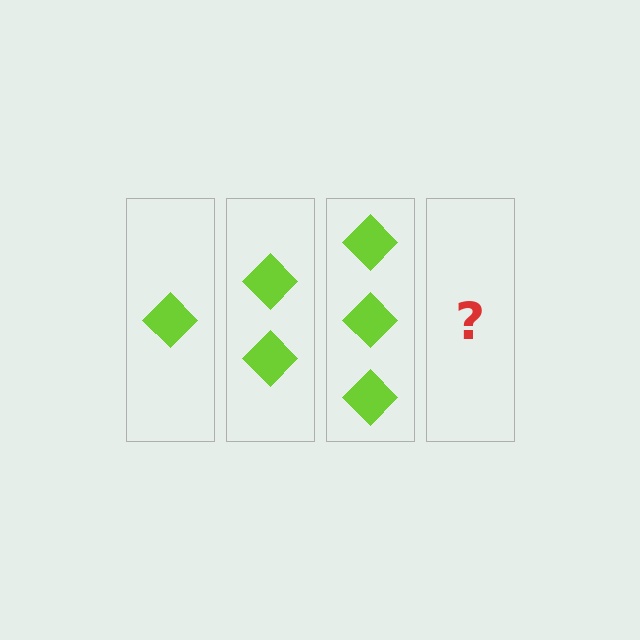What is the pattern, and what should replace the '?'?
The pattern is that each step adds one more diamond. The '?' should be 4 diamonds.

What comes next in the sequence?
The next element should be 4 diamonds.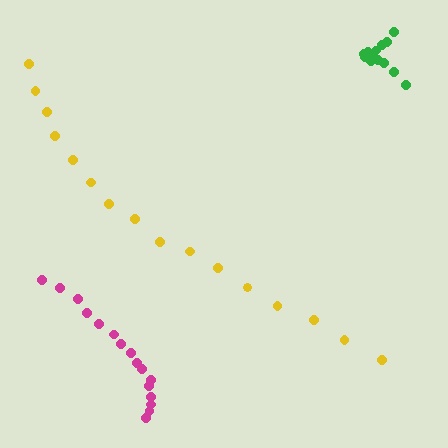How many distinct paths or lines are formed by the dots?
There are 3 distinct paths.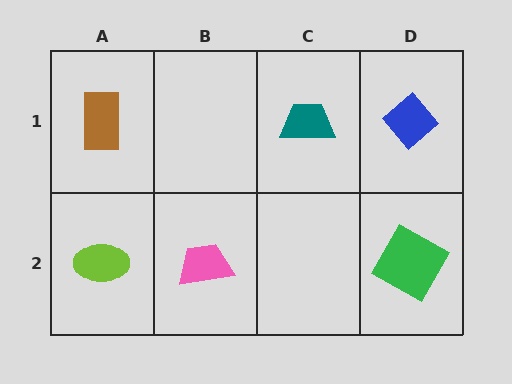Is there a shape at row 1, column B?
No, that cell is empty.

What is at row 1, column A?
A brown rectangle.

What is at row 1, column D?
A blue diamond.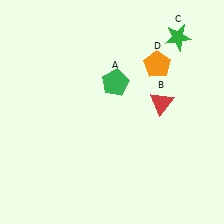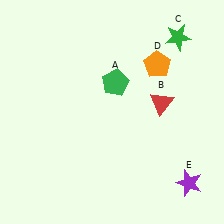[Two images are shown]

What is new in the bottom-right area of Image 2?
A purple star (E) was added in the bottom-right area of Image 2.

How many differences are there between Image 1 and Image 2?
There is 1 difference between the two images.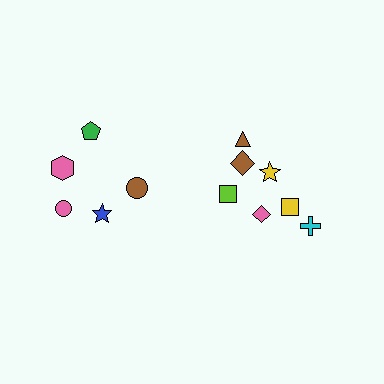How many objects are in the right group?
There are 7 objects.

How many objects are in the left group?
There are 5 objects.